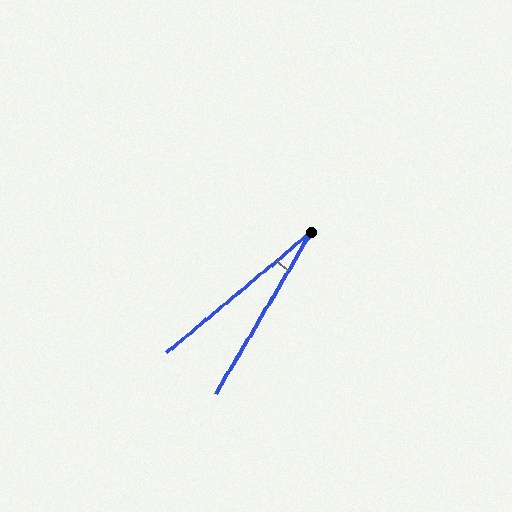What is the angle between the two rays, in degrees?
Approximately 20 degrees.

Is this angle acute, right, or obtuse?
It is acute.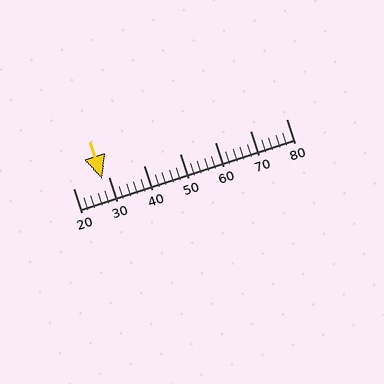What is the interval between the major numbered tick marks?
The major tick marks are spaced 10 units apart.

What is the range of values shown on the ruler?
The ruler shows values from 20 to 80.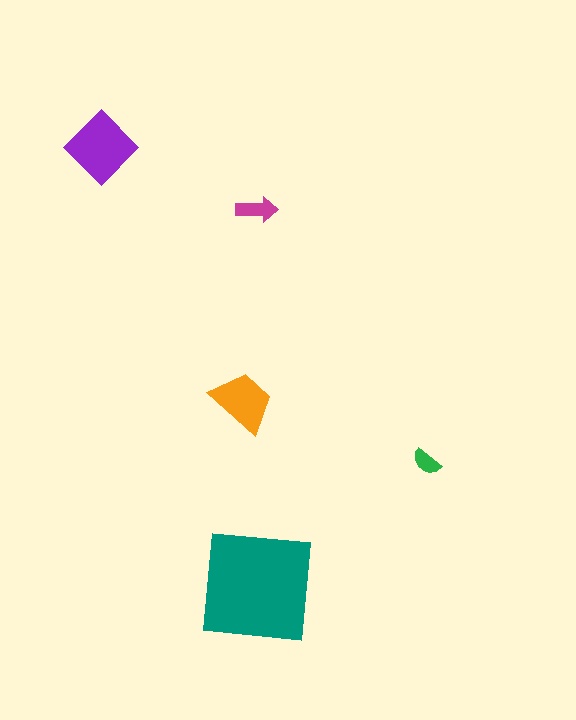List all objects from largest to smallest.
The teal square, the purple diamond, the orange trapezoid, the magenta arrow, the green semicircle.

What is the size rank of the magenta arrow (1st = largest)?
4th.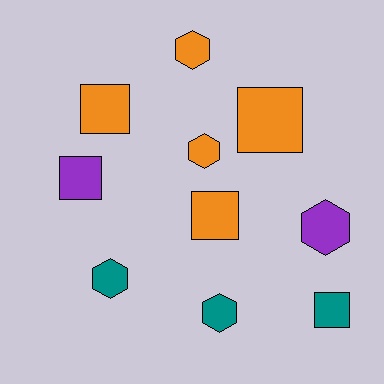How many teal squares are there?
There is 1 teal square.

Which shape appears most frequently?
Hexagon, with 5 objects.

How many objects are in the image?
There are 10 objects.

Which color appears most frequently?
Orange, with 5 objects.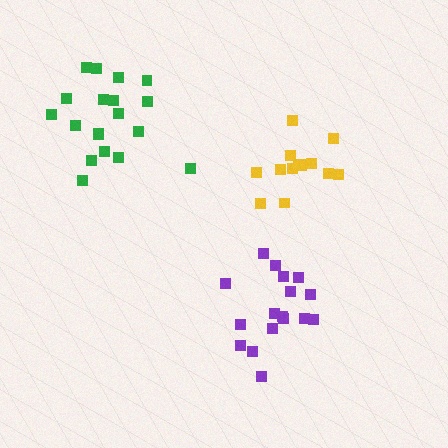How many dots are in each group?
Group 1: 14 dots, Group 2: 17 dots, Group 3: 19 dots (50 total).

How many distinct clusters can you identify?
There are 3 distinct clusters.